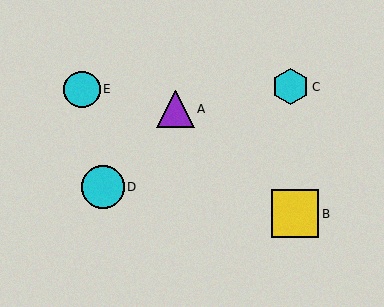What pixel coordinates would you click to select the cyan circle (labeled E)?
Click at (82, 89) to select the cyan circle E.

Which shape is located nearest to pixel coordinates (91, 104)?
The cyan circle (labeled E) at (82, 89) is nearest to that location.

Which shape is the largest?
The yellow square (labeled B) is the largest.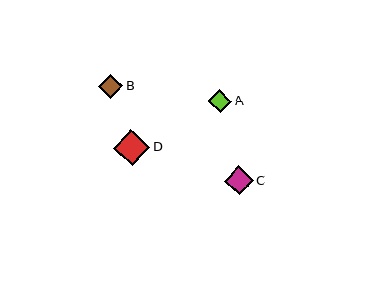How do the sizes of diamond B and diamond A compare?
Diamond B and diamond A are approximately the same size.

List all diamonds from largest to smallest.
From largest to smallest: D, C, B, A.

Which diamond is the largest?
Diamond D is the largest with a size of approximately 36 pixels.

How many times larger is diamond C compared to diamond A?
Diamond C is approximately 1.3 times the size of diamond A.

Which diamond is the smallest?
Diamond A is the smallest with a size of approximately 23 pixels.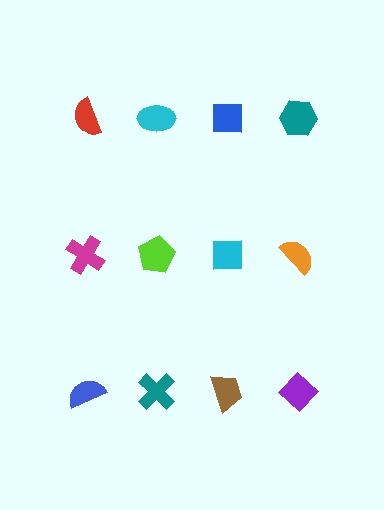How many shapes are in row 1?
4 shapes.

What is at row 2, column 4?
An orange semicircle.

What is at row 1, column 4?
A teal hexagon.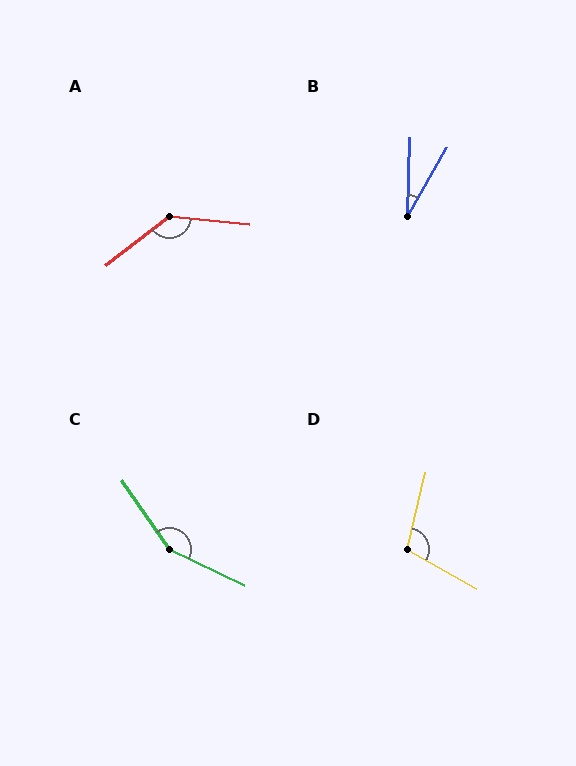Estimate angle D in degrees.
Approximately 105 degrees.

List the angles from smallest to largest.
B (28°), D (105°), A (136°), C (150°).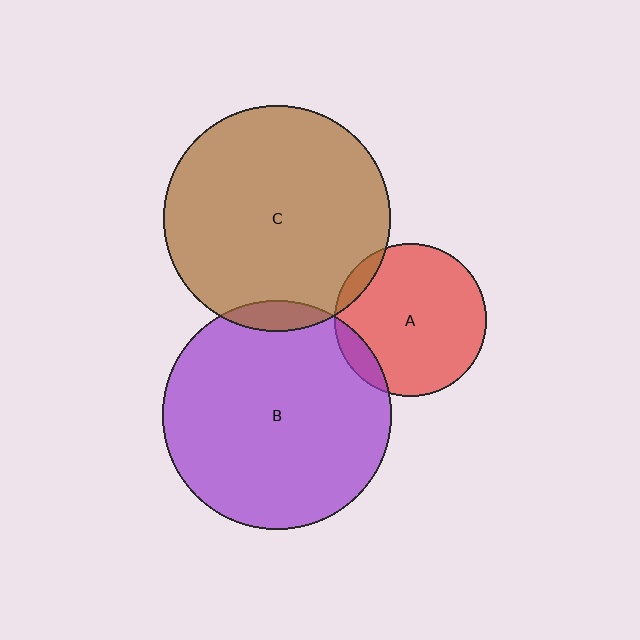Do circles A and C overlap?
Yes.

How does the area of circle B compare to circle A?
Approximately 2.3 times.